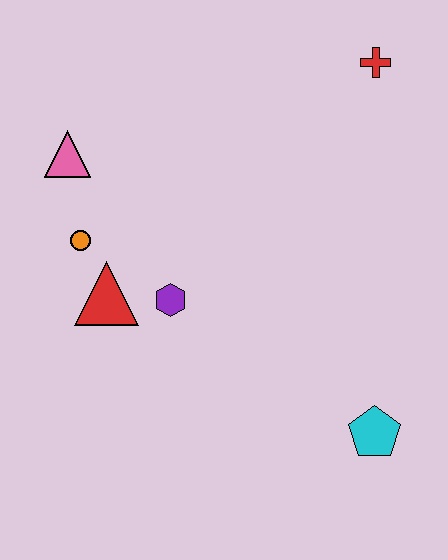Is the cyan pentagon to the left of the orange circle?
No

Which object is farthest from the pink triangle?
The cyan pentagon is farthest from the pink triangle.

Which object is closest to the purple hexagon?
The red triangle is closest to the purple hexagon.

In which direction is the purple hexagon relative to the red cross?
The purple hexagon is below the red cross.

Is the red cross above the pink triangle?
Yes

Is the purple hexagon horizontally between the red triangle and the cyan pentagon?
Yes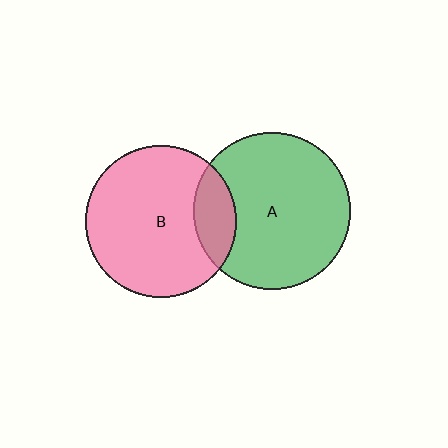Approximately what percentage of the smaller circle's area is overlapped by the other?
Approximately 15%.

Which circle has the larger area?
Circle A (green).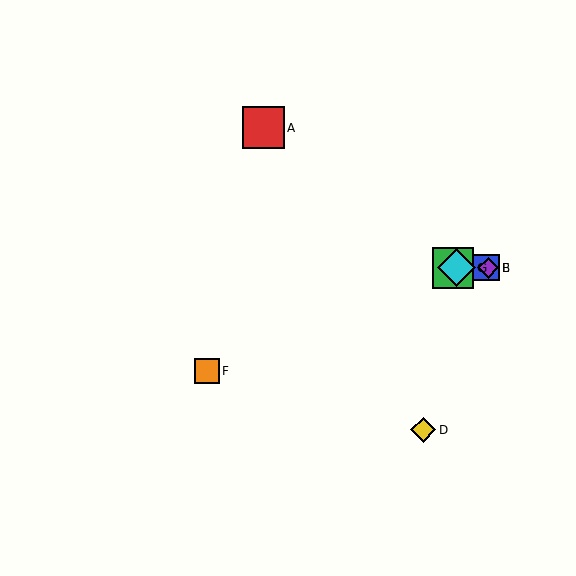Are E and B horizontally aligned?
Yes, both are at y≈268.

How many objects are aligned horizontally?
4 objects (B, C, E, G) are aligned horizontally.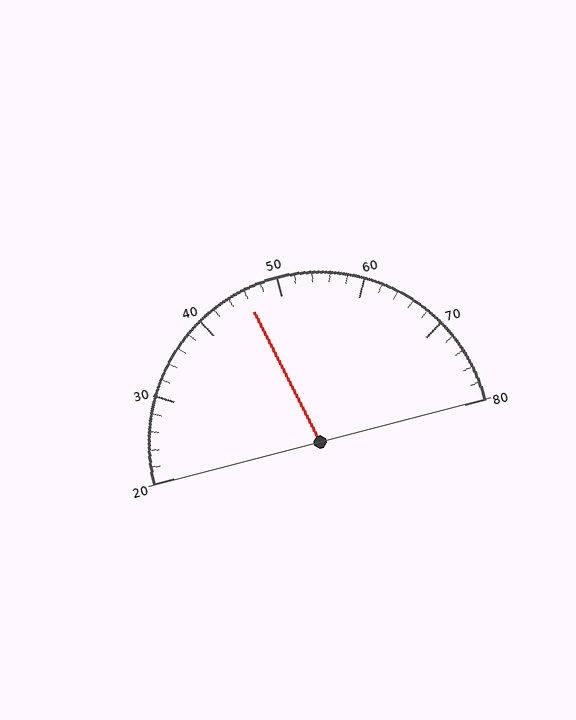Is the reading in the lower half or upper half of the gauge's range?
The reading is in the lower half of the range (20 to 80).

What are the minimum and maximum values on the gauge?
The gauge ranges from 20 to 80.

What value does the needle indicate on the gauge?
The needle indicates approximately 46.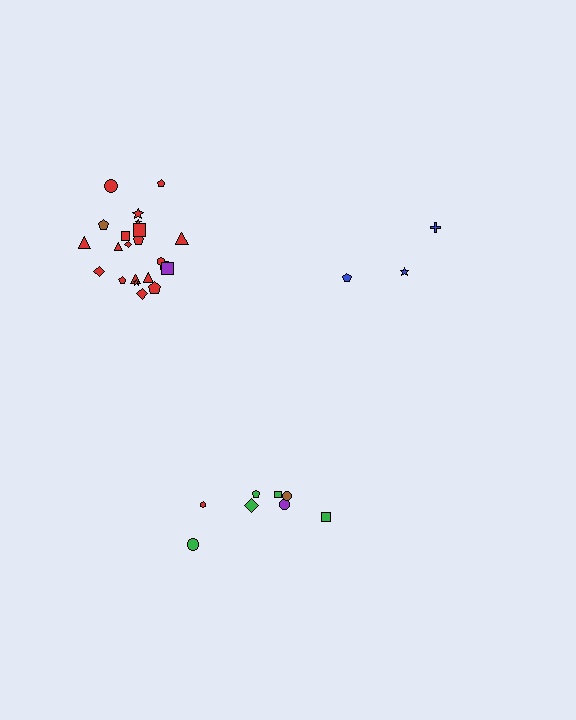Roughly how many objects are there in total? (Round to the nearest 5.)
Roughly 35 objects in total.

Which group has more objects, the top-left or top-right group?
The top-left group.